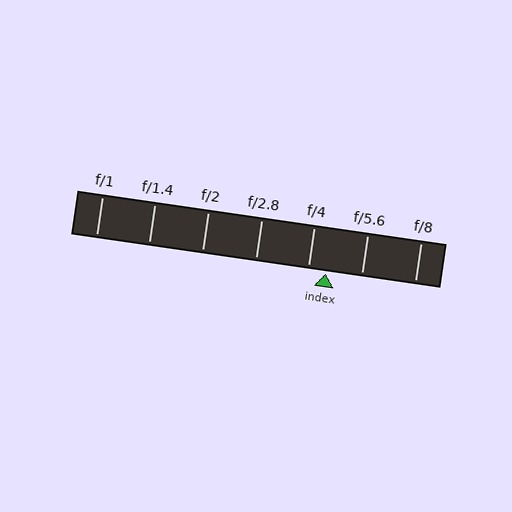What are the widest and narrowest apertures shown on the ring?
The widest aperture shown is f/1 and the narrowest is f/8.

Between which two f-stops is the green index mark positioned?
The index mark is between f/4 and f/5.6.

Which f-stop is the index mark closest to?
The index mark is closest to f/4.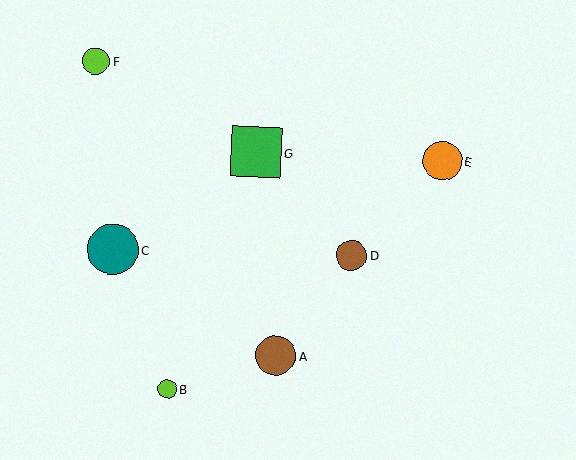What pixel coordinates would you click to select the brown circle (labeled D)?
Click at (352, 255) to select the brown circle D.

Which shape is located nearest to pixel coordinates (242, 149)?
The green square (labeled G) at (256, 152) is nearest to that location.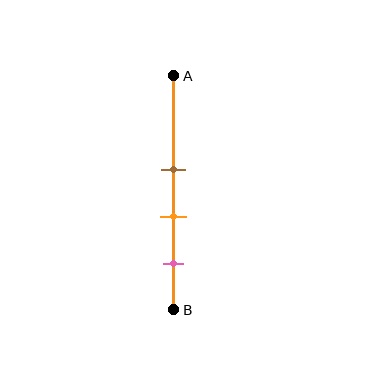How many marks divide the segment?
There are 3 marks dividing the segment.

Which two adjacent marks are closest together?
The brown and orange marks are the closest adjacent pair.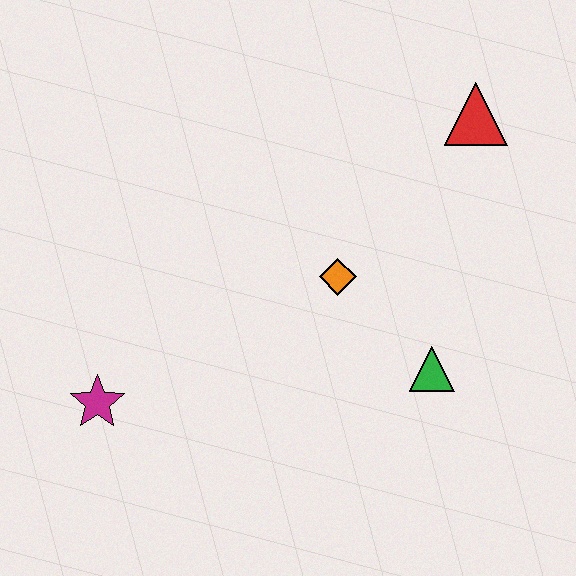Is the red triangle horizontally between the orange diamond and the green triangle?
No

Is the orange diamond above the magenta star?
Yes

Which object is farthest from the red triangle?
The magenta star is farthest from the red triangle.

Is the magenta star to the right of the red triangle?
No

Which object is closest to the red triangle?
The orange diamond is closest to the red triangle.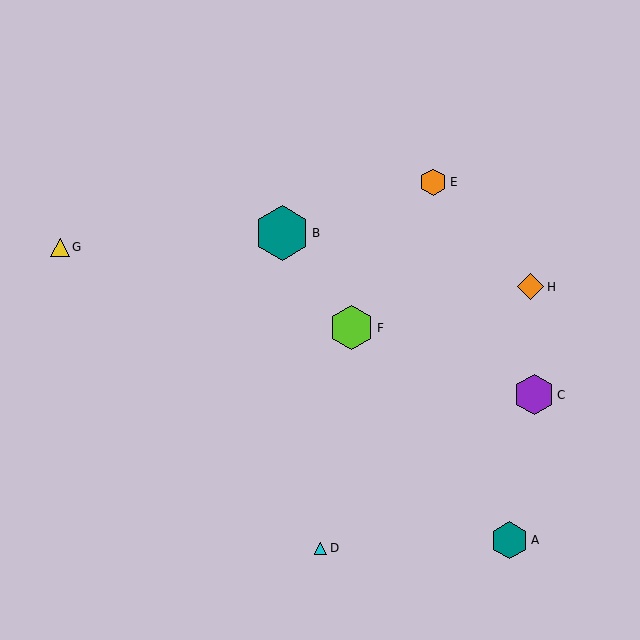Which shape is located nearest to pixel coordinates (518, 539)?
The teal hexagon (labeled A) at (510, 540) is nearest to that location.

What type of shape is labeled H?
Shape H is an orange diamond.